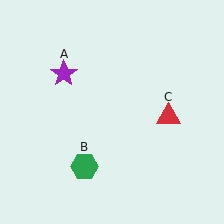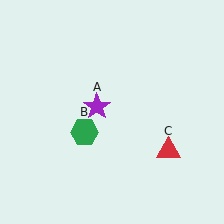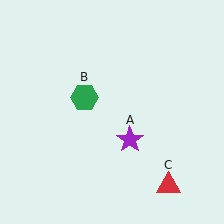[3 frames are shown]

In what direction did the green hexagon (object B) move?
The green hexagon (object B) moved up.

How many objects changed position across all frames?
3 objects changed position: purple star (object A), green hexagon (object B), red triangle (object C).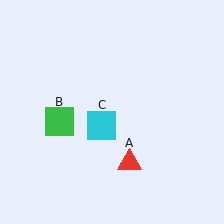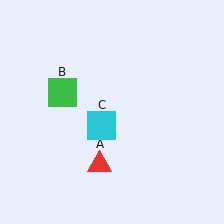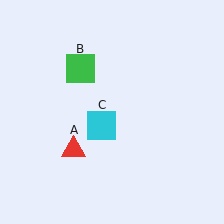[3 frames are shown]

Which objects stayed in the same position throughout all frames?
Cyan square (object C) remained stationary.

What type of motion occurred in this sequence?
The red triangle (object A), green square (object B) rotated clockwise around the center of the scene.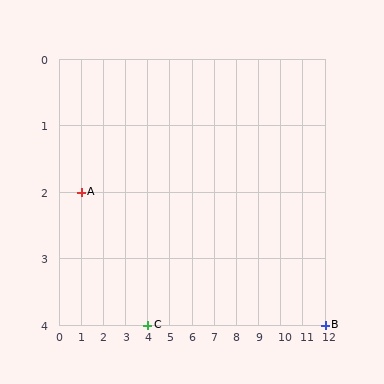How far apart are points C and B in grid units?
Points C and B are 8 columns apart.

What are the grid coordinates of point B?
Point B is at grid coordinates (12, 4).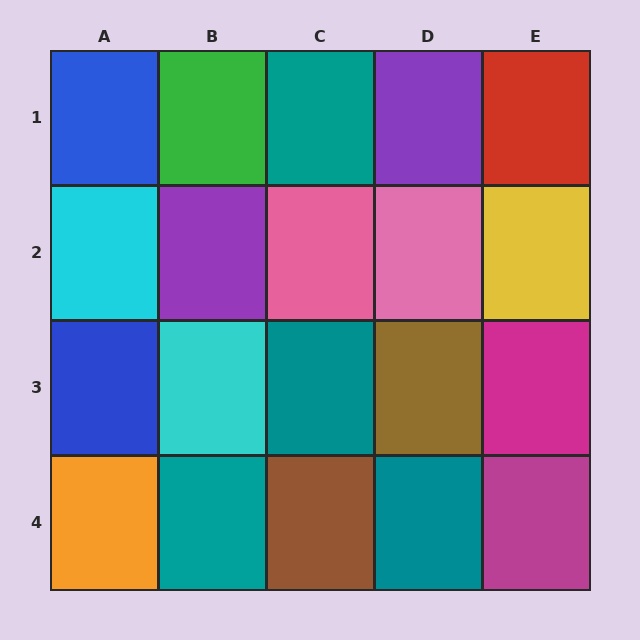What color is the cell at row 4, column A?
Orange.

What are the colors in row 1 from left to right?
Blue, green, teal, purple, red.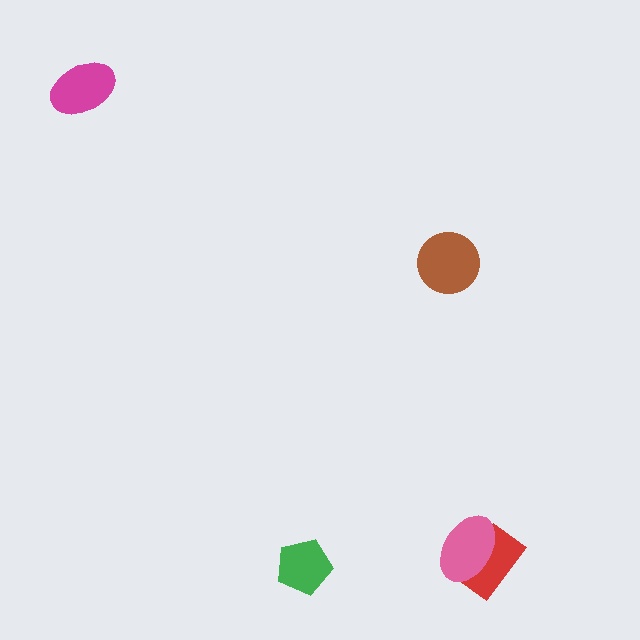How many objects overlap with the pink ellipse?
1 object overlaps with the pink ellipse.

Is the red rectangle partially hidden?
Yes, it is partially covered by another shape.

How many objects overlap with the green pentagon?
0 objects overlap with the green pentagon.